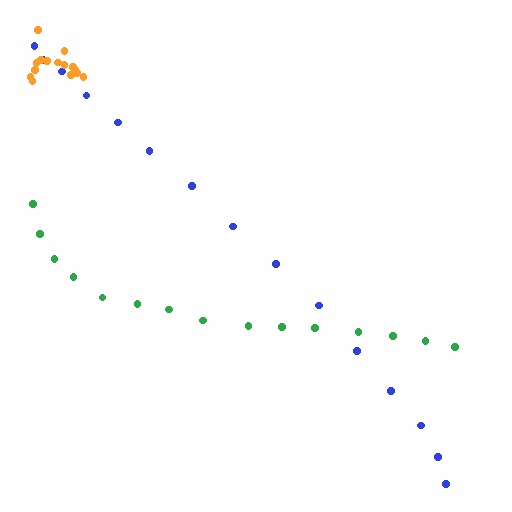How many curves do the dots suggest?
There are 3 distinct paths.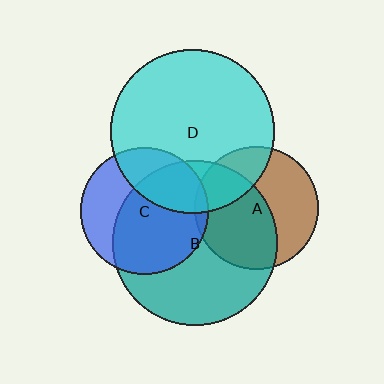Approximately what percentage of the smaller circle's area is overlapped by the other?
Approximately 65%.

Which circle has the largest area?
Circle B (teal).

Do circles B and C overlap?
Yes.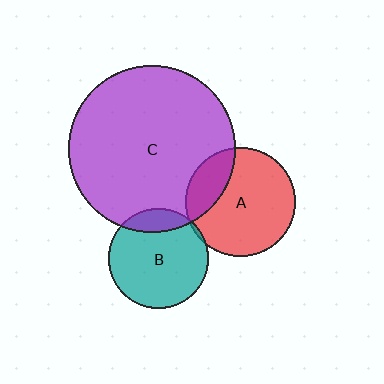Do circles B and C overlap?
Yes.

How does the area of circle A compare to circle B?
Approximately 1.2 times.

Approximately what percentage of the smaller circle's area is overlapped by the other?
Approximately 15%.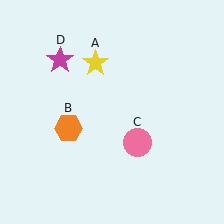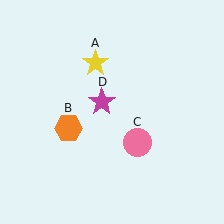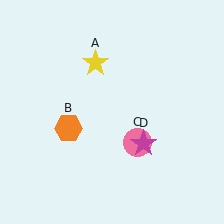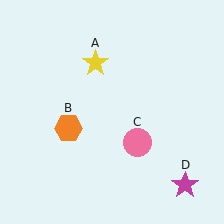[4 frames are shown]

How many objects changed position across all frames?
1 object changed position: magenta star (object D).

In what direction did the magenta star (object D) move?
The magenta star (object D) moved down and to the right.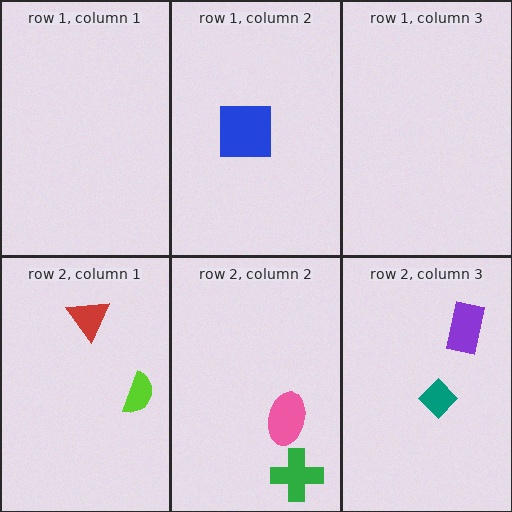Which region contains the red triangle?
The row 2, column 1 region.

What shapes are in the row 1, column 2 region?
The blue square.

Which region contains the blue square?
The row 1, column 2 region.